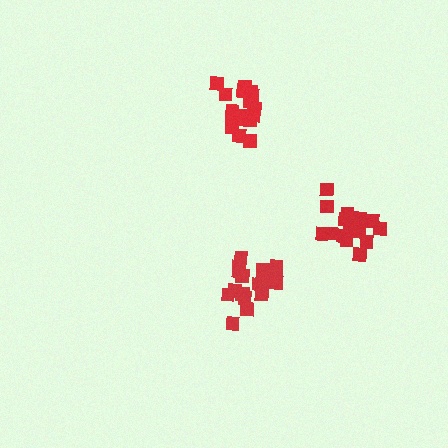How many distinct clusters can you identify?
There are 3 distinct clusters.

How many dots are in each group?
Group 1: 18 dots, Group 2: 18 dots, Group 3: 18 dots (54 total).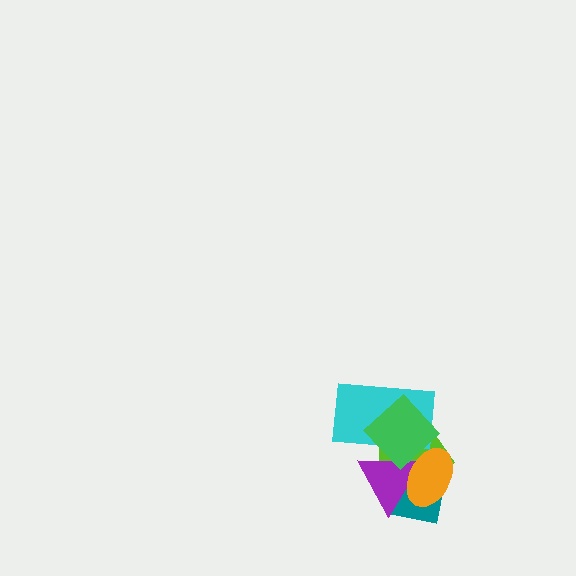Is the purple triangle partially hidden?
Yes, it is partially covered by another shape.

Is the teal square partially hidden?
Yes, it is partially covered by another shape.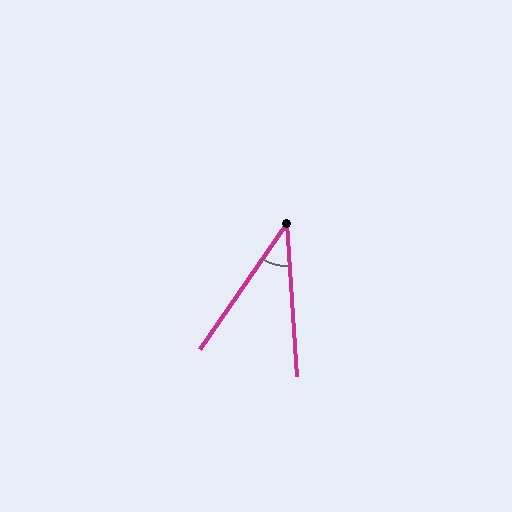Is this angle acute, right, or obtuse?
It is acute.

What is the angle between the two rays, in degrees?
Approximately 38 degrees.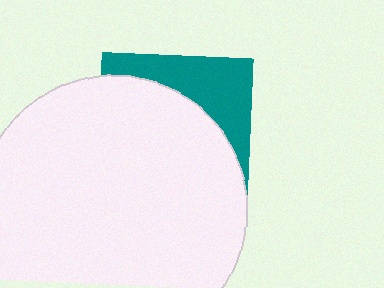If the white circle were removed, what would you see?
You would see the complete teal square.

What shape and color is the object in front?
The object in front is a white circle.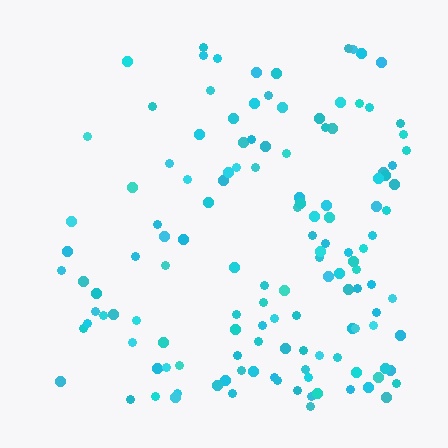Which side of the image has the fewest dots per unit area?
The left.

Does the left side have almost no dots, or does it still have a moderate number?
Still a moderate number, just noticeably fewer than the right.